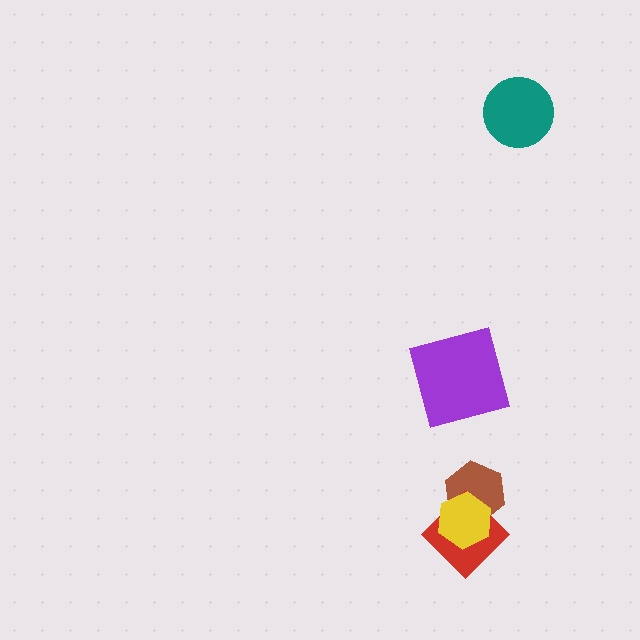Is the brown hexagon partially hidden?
Yes, it is partially covered by another shape.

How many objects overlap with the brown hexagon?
2 objects overlap with the brown hexagon.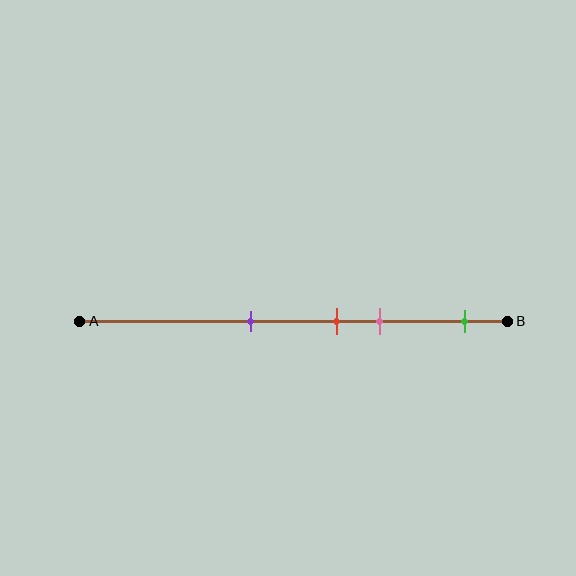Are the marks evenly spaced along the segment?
No, the marks are not evenly spaced.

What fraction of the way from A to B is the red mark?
The red mark is approximately 60% (0.6) of the way from A to B.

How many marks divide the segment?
There are 4 marks dividing the segment.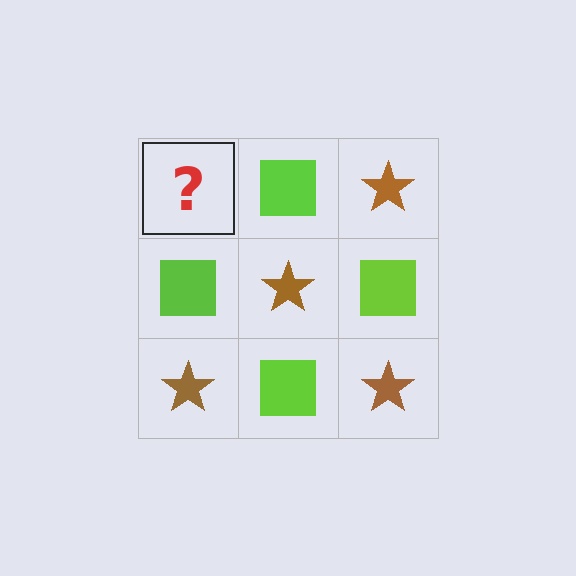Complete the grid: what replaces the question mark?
The question mark should be replaced with a brown star.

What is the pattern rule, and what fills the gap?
The rule is that it alternates brown star and lime square in a checkerboard pattern. The gap should be filled with a brown star.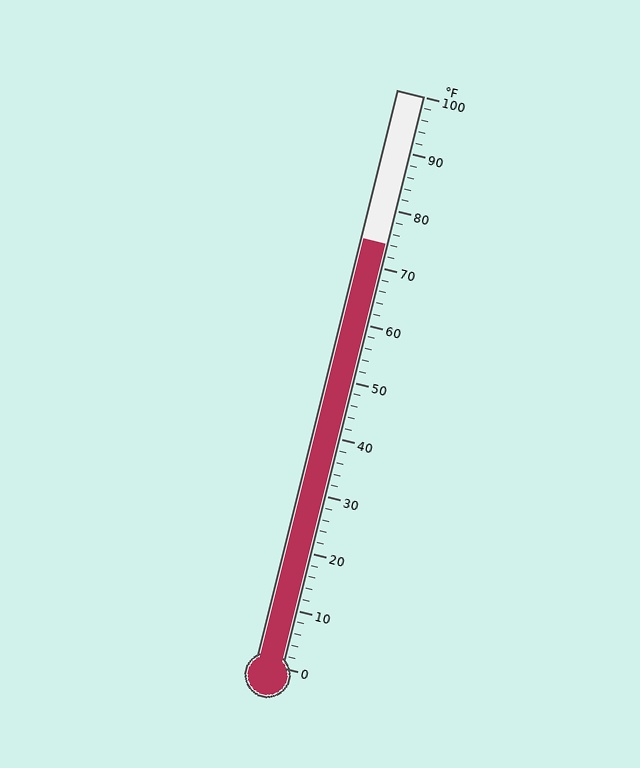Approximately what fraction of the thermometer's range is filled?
The thermometer is filled to approximately 75% of its range.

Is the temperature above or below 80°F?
The temperature is below 80°F.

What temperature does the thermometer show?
The thermometer shows approximately 74°F.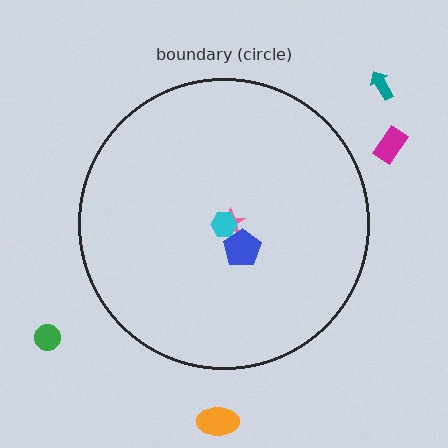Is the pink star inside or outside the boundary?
Inside.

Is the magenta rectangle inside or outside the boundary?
Outside.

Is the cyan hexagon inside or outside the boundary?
Inside.